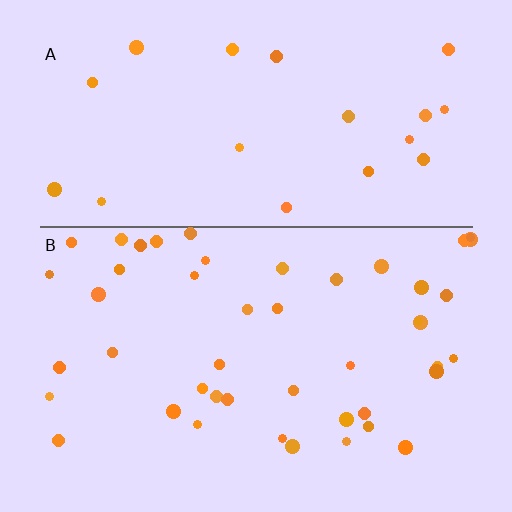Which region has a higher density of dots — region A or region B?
B (the bottom).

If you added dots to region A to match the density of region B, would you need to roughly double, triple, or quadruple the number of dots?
Approximately double.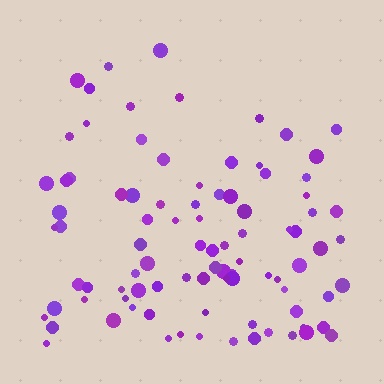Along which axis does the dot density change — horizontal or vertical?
Vertical.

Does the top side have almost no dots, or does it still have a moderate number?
Still a moderate number, just noticeably fewer than the bottom.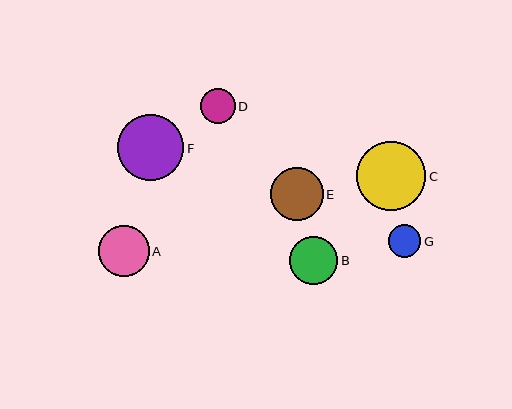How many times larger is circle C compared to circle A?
Circle C is approximately 1.4 times the size of circle A.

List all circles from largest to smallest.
From largest to smallest: C, F, E, A, B, D, G.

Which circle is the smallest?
Circle G is the smallest with a size of approximately 33 pixels.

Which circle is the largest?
Circle C is the largest with a size of approximately 69 pixels.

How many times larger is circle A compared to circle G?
Circle A is approximately 1.6 times the size of circle G.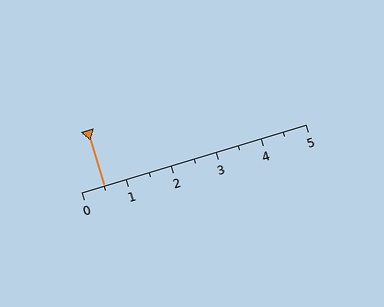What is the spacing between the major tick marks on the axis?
The major ticks are spaced 1 apart.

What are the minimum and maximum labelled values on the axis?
The axis runs from 0 to 5.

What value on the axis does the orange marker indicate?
The marker indicates approximately 0.5.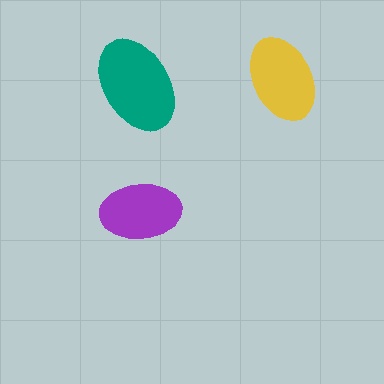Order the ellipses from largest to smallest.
the teal one, the yellow one, the purple one.